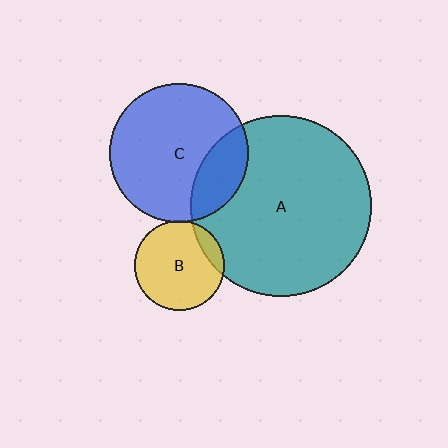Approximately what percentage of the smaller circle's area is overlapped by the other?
Approximately 10%.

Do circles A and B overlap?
Yes.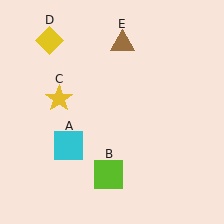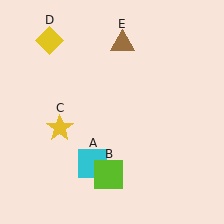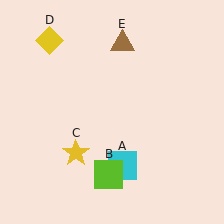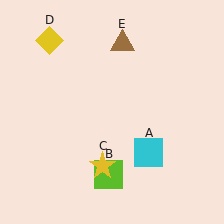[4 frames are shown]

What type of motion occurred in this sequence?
The cyan square (object A), yellow star (object C) rotated counterclockwise around the center of the scene.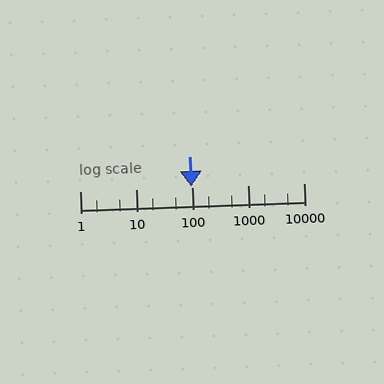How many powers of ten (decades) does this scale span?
The scale spans 4 decades, from 1 to 10000.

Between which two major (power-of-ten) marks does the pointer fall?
The pointer is between 10 and 100.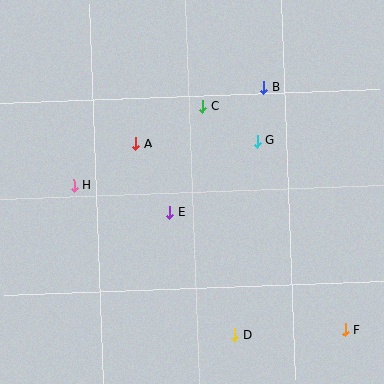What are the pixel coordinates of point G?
Point G is at (257, 141).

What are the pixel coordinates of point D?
Point D is at (235, 335).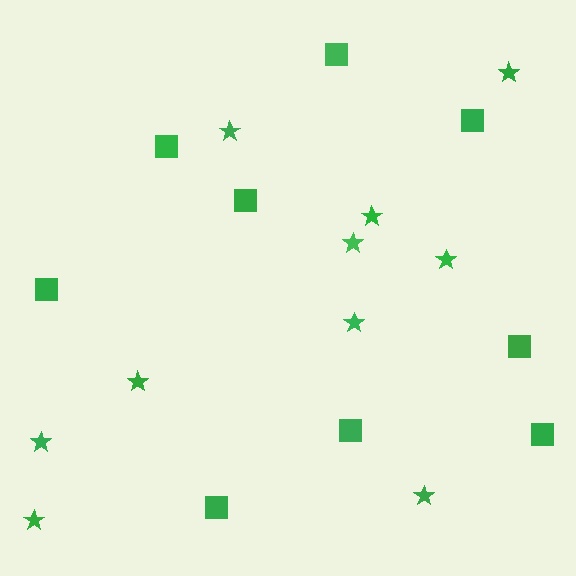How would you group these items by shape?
There are 2 groups: one group of stars (10) and one group of squares (9).